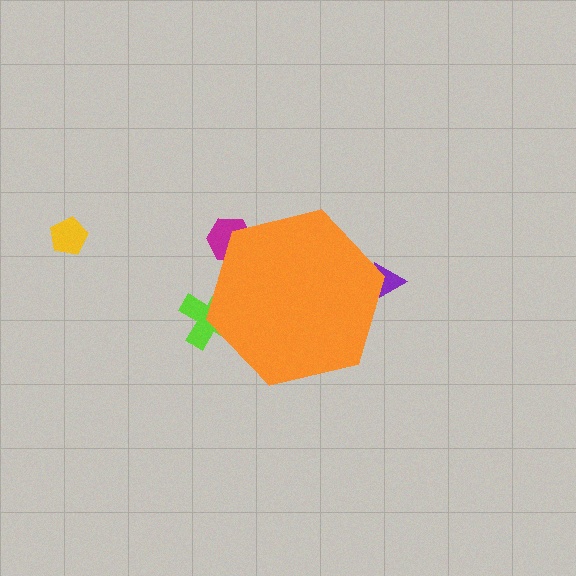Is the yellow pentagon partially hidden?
No, the yellow pentagon is fully visible.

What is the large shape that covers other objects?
An orange hexagon.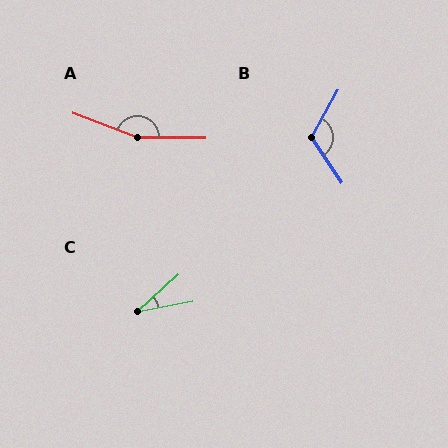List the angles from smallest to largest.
C (31°), B (117°), A (160°).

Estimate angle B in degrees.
Approximately 117 degrees.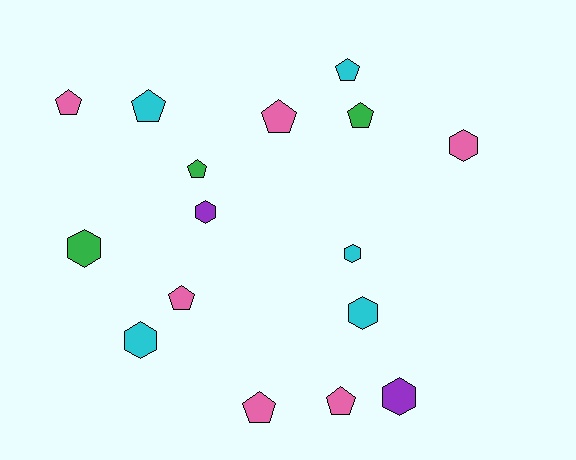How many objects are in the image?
There are 16 objects.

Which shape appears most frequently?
Pentagon, with 9 objects.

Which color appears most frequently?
Pink, with 6 objects.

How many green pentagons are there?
There are 2 green pentagons.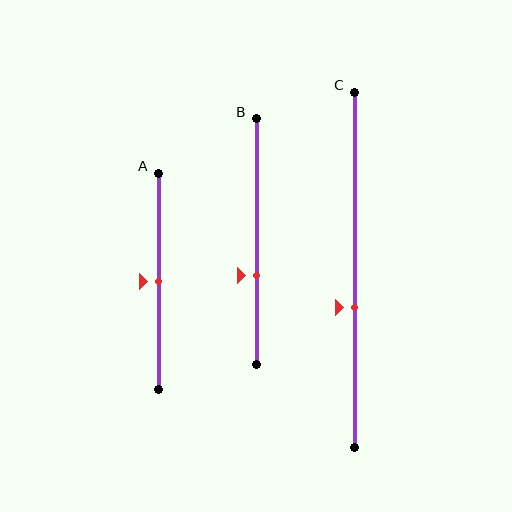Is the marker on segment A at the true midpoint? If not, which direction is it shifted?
Yes, the marker on segment A is at the true midpoint.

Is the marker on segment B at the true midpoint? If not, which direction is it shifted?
No, the marker on segment B is shifted downward by about 14% of the segment length.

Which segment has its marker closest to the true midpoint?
Segment A has its marker closest to the true midpoint.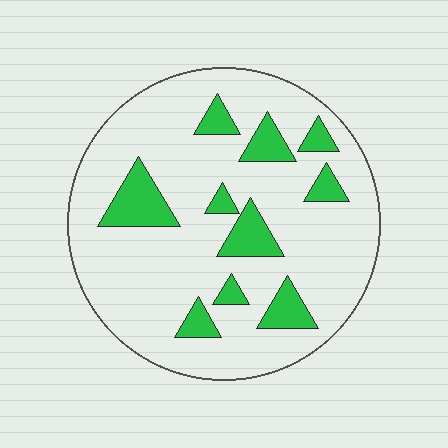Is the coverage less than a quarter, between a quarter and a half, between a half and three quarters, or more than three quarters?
Less than a quarter.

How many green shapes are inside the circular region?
10.